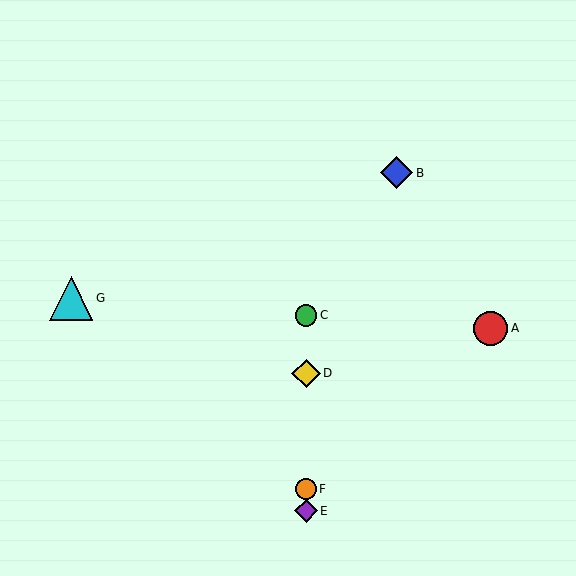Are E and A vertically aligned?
No, E is at x≈306 and A is at x≈490.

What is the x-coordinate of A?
Object A is at x≈490.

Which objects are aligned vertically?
Objects C, D, E, F are aligned vertically.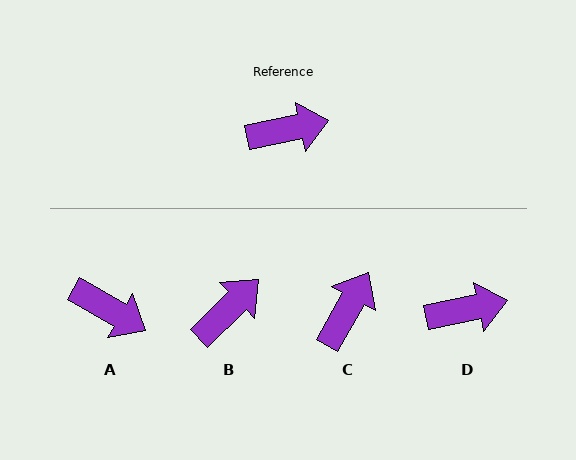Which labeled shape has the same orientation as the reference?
D.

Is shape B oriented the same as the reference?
No, it is off by about 33 degrees.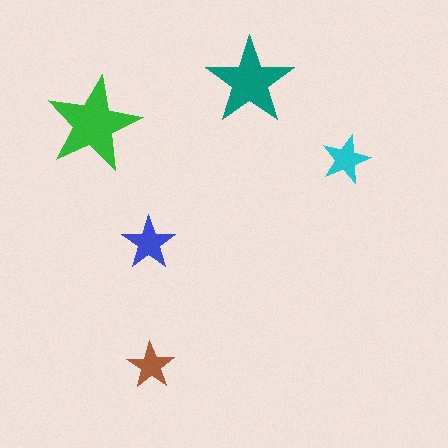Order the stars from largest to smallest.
the green one, the teal one, the blue one, the cyan one, the brown one.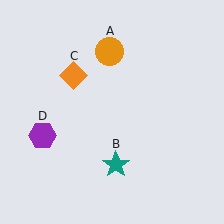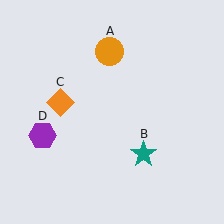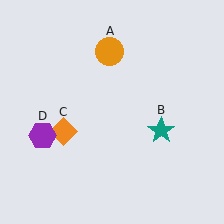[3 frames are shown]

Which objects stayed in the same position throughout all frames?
Orange circle (object A) and purple hexagon (object D) remained stationary.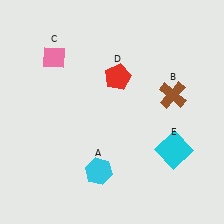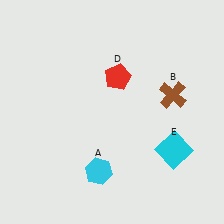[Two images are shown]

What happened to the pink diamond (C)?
The pink diamond (C) was removed in Image 2. It was in the top-left area of Image 1.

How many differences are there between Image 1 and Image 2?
There is 1 difference between the two images.